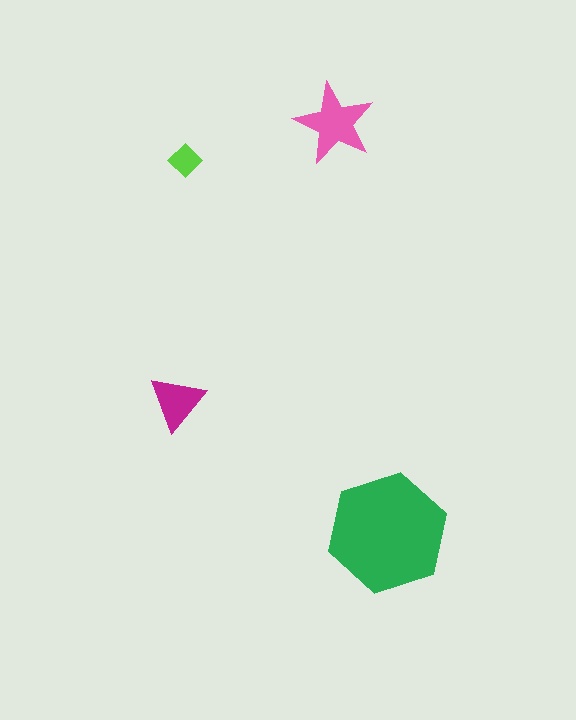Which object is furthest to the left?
The magenta triangle is leftmost.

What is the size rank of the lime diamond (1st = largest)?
4th.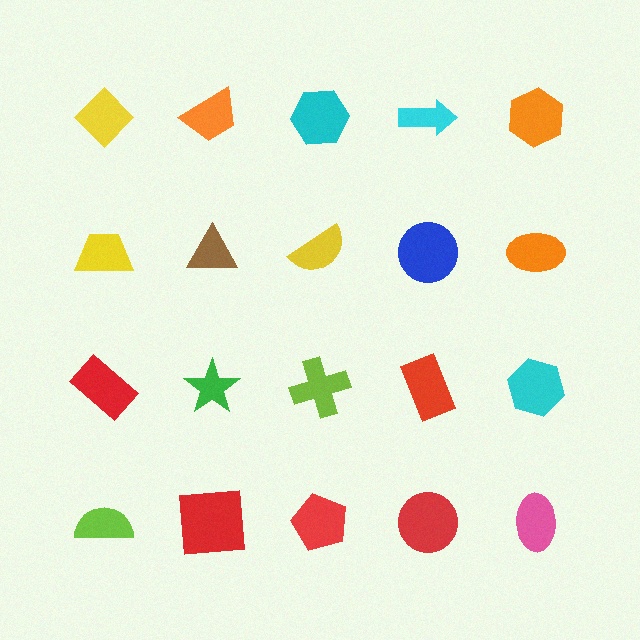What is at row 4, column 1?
A lime semicircle.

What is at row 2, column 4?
A blue circle.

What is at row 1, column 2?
An orange trapezoid.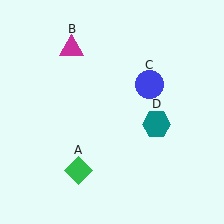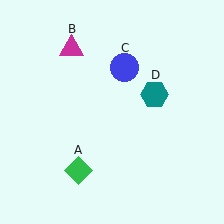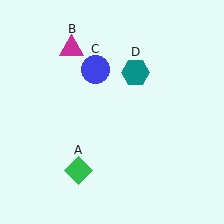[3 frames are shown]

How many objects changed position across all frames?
2 objects changed position: blue circle (object C), teal hexagon (object D).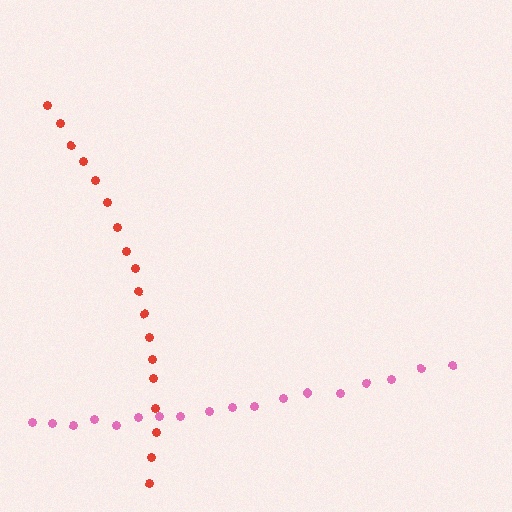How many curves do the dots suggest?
There are 2 distinct paths.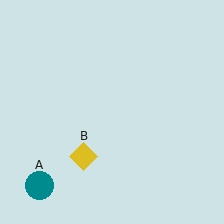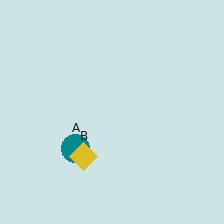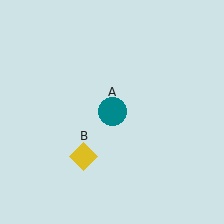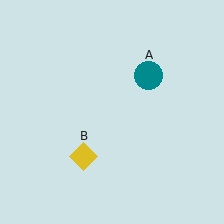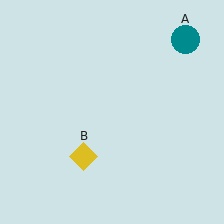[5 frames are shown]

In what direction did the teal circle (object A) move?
The teal circle (object A) moved up and to the right.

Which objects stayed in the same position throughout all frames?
Yellow diamond (object B) remained stationary.